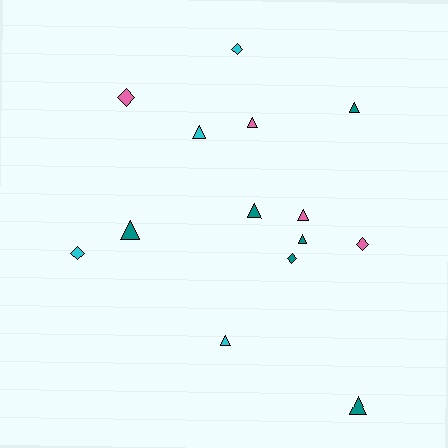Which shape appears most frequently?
Triangle, with 9 objects.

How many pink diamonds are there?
There are 2 pink diamonds.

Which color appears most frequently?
Teal, with 6 objects.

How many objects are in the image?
There are 14 objects.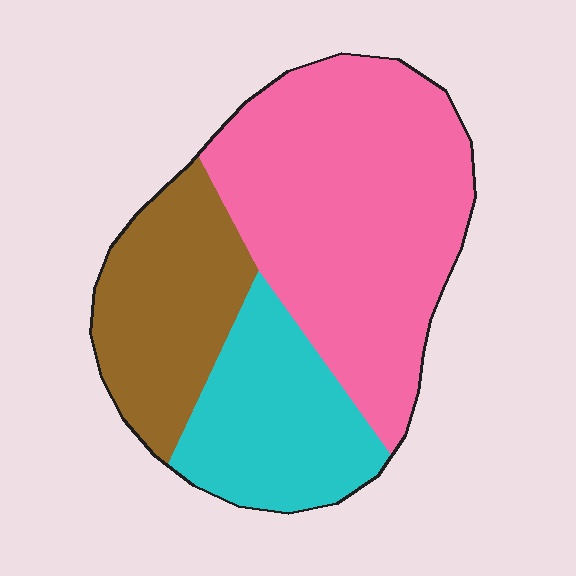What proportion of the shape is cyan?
Cyan covers around 25% of the shape.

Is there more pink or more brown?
Pink.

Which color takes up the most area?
Pink, at roughly 50%.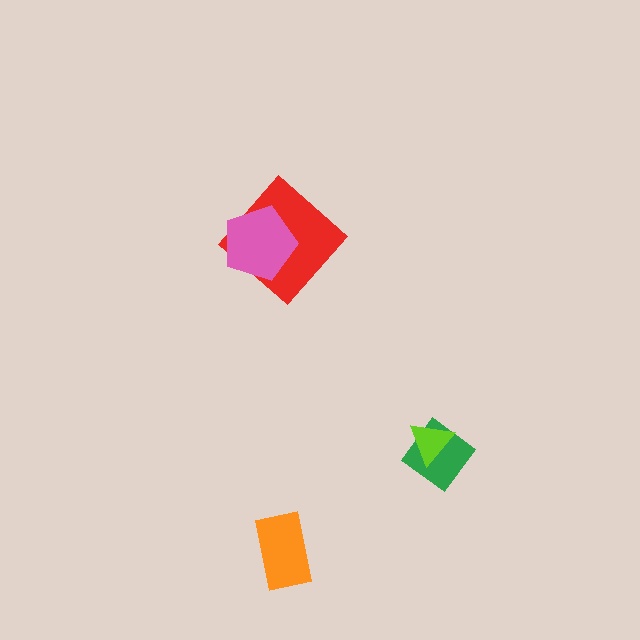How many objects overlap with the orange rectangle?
0 objects overlap with the orange rectangle.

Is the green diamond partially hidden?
Yes, it is partially covered by another shape.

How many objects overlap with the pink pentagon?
1 object overlaps with the pink pentagon.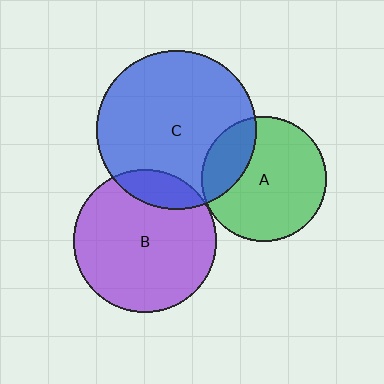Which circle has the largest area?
Circle C (blue).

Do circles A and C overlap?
Yes.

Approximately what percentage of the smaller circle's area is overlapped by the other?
Approximately 25%.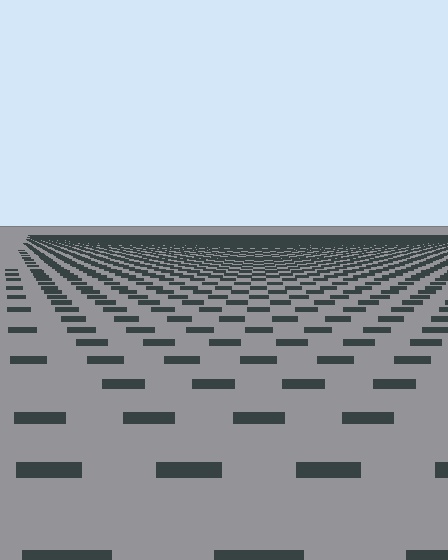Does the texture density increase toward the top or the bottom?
Density increases toward the top.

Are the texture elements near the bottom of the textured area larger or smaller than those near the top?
Larger. Near the bottom, elements are closer to the viewer and appear at a bigger on-screen size.